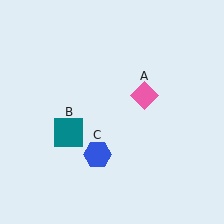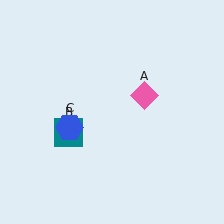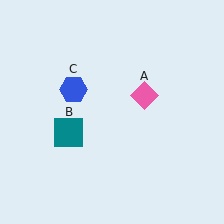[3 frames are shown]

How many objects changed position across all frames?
1 object changed position: blue hexagon (object C).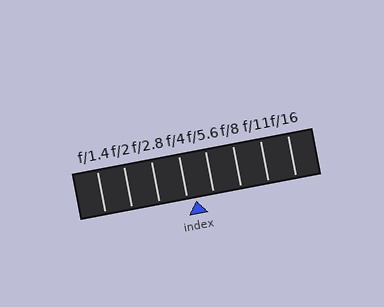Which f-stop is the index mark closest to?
The index mark is closest to f/4.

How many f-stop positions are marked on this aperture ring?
There are 8 f-stop positions marked.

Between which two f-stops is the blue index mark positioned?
The index mark is between f/4 and f/5.6.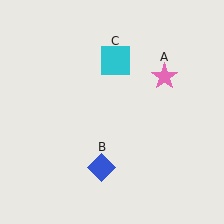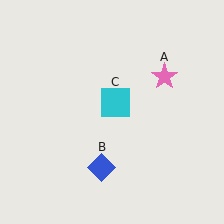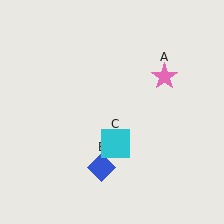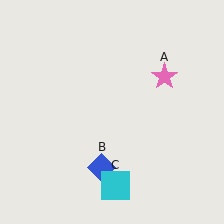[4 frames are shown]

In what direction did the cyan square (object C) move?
The cyan square (object C) moved down.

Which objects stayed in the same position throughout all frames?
Pink star (object A) and blue diamond (object B) remained stationary.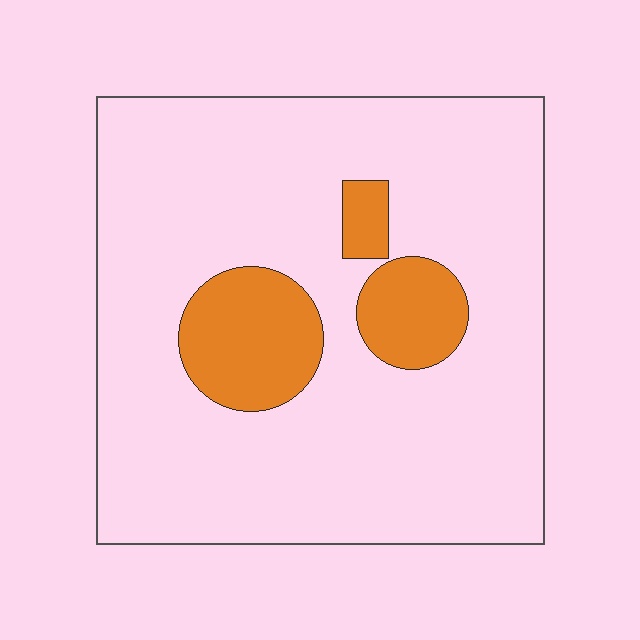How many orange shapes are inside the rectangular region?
3.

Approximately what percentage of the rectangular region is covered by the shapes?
Approximately 15%.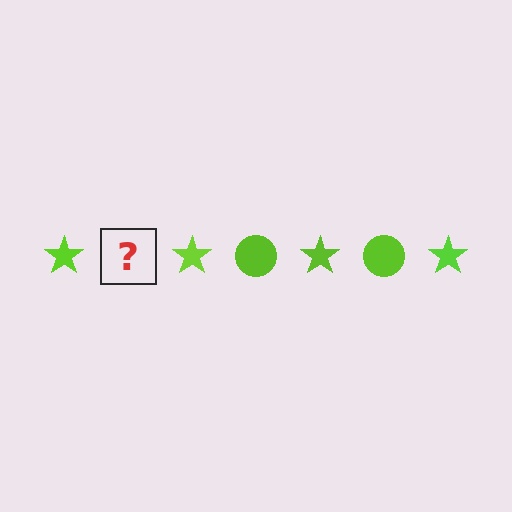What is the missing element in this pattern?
The missing element is a lime circle.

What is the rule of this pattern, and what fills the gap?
The rule is that the pattern cycles through star, circle shapes in lime. The gap should be filled with a lime circle.